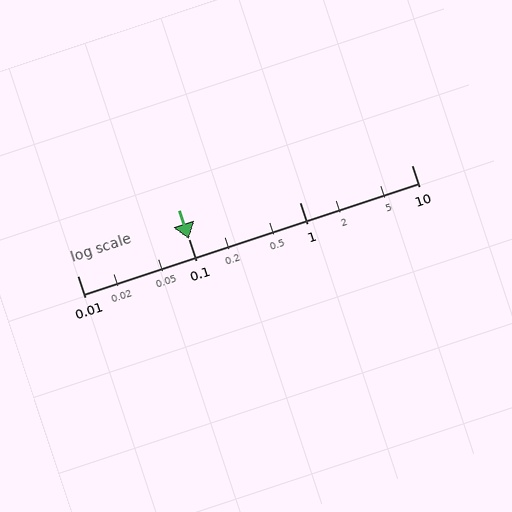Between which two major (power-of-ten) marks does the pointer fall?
The pointer is between 0.1 and 1.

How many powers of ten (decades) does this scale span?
The scale spans 3 decades, from 0.01 to 10.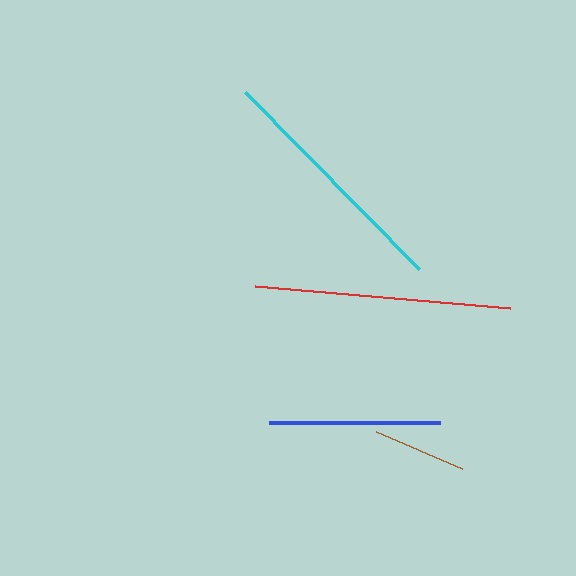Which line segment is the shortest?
The brown line is the shortest at approximately 94 pixels.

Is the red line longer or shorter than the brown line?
The red line is longer than the brown line.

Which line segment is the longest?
The red line is the longest at approximately 255 pixels.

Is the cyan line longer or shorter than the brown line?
The cyan line is longer than the brown line.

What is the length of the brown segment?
The brown segment is approximately 94 pixels long.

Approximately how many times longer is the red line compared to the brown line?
The red line is approximately 2.7 times the length of the brown line.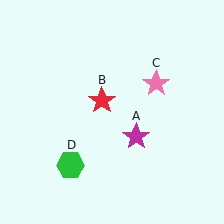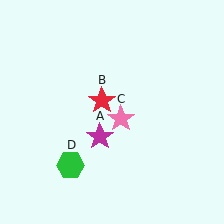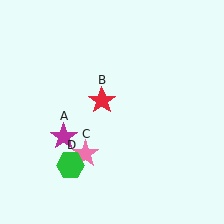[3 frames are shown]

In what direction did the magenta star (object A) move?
The magenta star (object A) moved left.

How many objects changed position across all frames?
2 objects changed position: magenta star (object A), pink star (object C).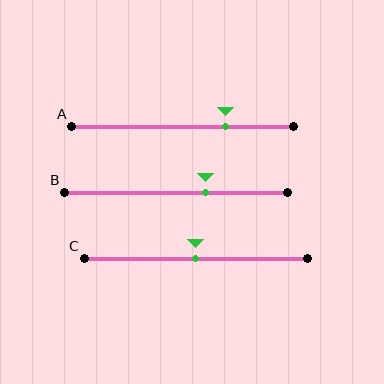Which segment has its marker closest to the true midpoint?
Segment C has its marker closest to the true midpoint.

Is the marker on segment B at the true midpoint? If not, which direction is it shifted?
No, the marker on segment B is shifted to the right by about 13% of the segment length.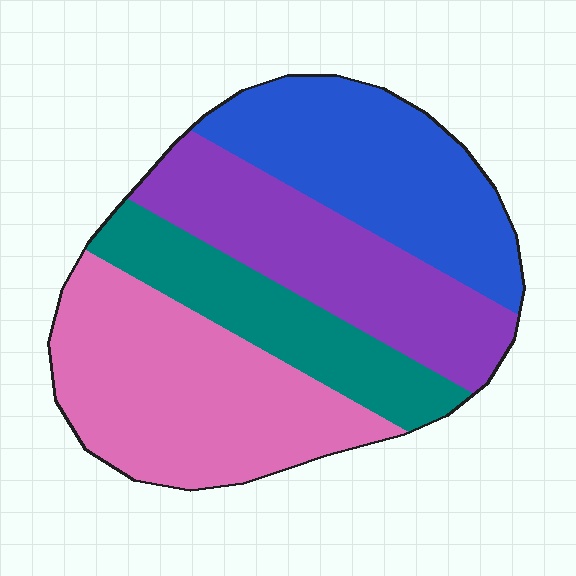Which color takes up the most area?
Pink, at roughly 30%.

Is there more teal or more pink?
Pink.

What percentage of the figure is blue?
Blue takes up about one quarter (1/4) of the figure.